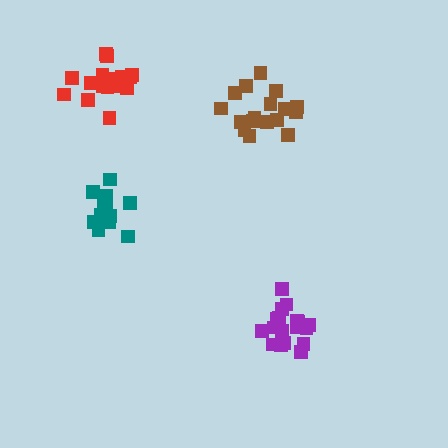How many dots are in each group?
Group 1: 17 dots, Group 2: 18 dots, Group 3: 17 dots, Group 4: 14 dots (66 total).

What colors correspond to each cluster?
The clusters are colored: red, purple, brown, teal.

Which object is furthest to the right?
The purple cluster is rightmost.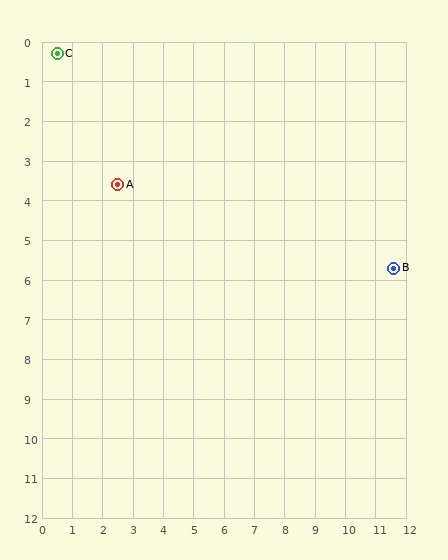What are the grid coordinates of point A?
Point A is at approximately (2.5, 3.6).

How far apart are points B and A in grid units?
Points B and A are about 9.3 grid units apart.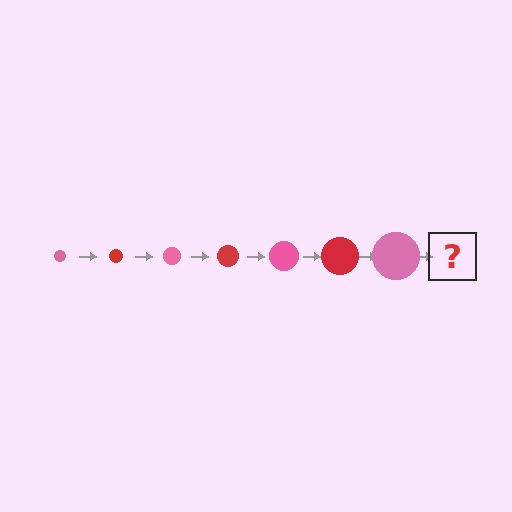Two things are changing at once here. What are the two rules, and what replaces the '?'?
The two rules are that the circle grows larger each step and the color cycles through pink and red. The '?' should be a red circle, larger than the previous one.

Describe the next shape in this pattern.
It should be a red circle, larger than the previous one.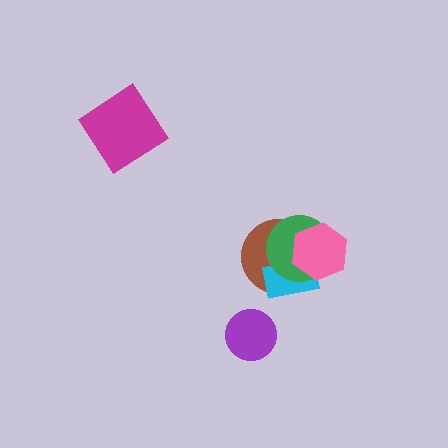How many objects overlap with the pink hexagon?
3 objects overlap with the pink hexagon.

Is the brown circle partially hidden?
Yes, it is partially covered by another shape.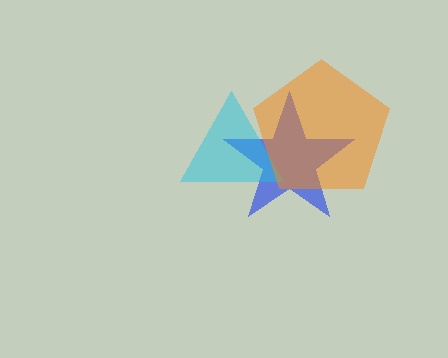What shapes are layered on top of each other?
The layered shapes are: a blue star, a cyan triangle, an orange pentagon.